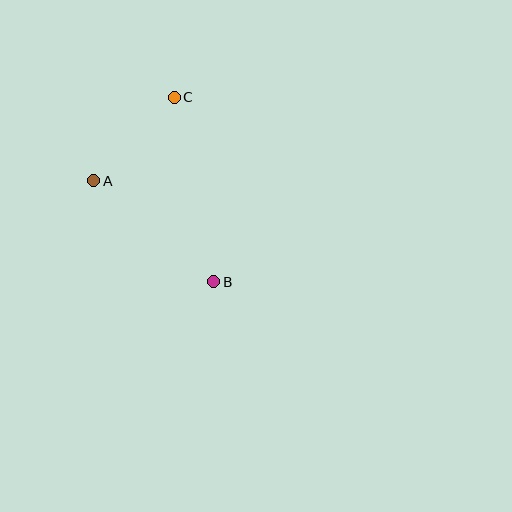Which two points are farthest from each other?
Points B and C are farthest from each other.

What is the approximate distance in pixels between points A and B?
The distance between A and B is approximately 157 pixels.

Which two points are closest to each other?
Points A and C are closest to each other.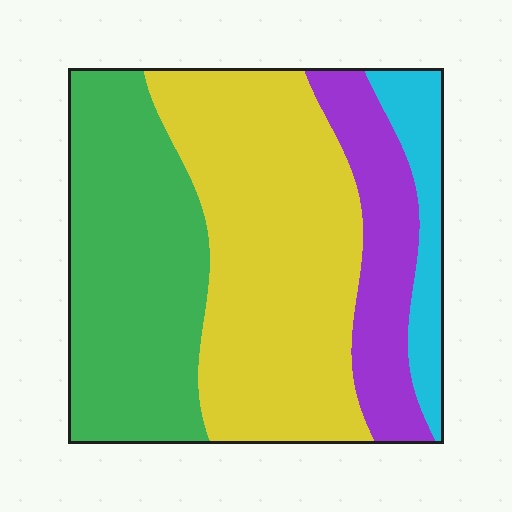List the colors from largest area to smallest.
From largest to smallest: yellow, green, purple, cyan.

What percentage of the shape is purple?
Purple covers about 15% of the shape.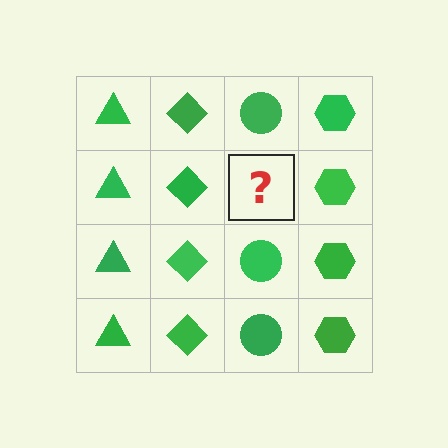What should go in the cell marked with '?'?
The missing cell should contain a green circle.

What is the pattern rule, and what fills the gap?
The rule is that each column has a consistent shape. The gap should be filled with a green circle.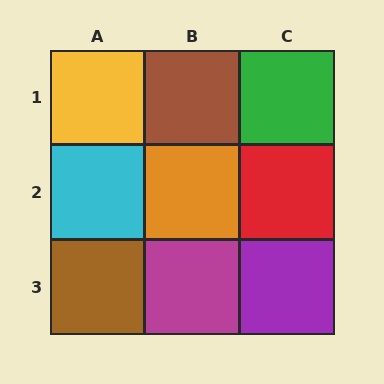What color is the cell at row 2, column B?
Orange.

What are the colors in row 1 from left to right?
Yellow, brown, green.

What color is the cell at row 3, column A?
Brown.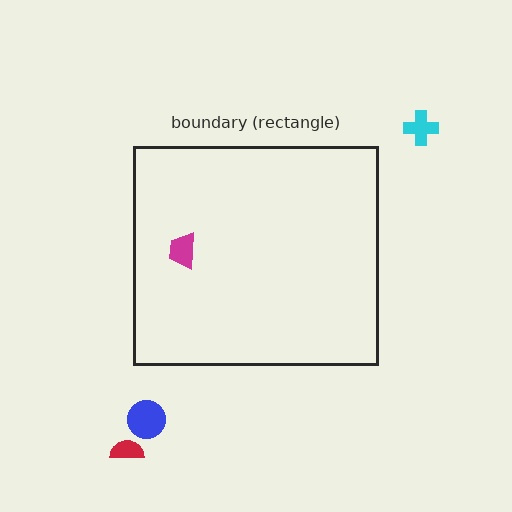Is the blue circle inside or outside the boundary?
Outside.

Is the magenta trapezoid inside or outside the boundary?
Inside.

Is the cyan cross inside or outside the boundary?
Outside.